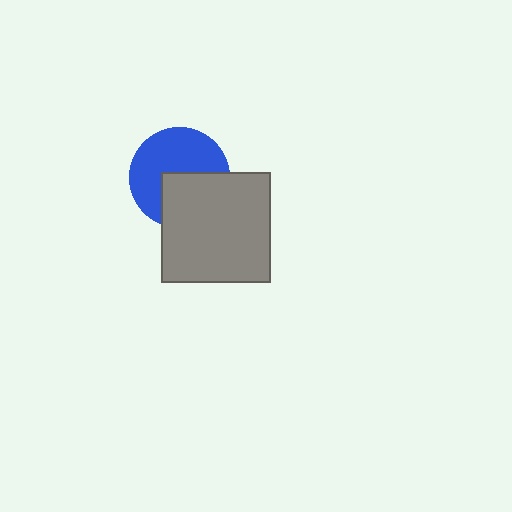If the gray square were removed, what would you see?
You would see the complete blue circle.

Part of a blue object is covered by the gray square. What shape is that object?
It is a circle.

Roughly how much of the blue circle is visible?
About half of it is visible (roughly 59%).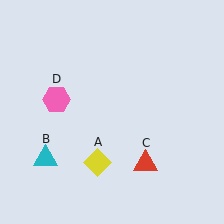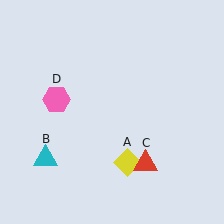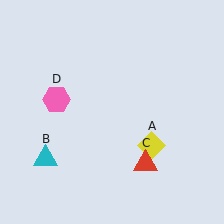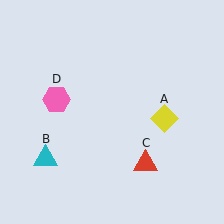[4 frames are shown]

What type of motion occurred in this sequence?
The yellow diamond (object A) rotated counterclockwise around the center of the scene.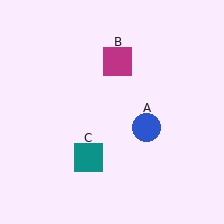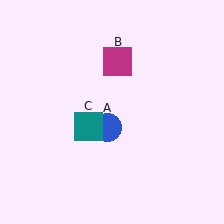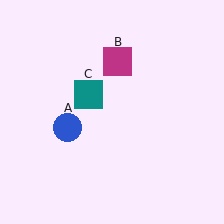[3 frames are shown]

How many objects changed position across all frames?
2 objects changed position: blue circle (object A), teal square (object C).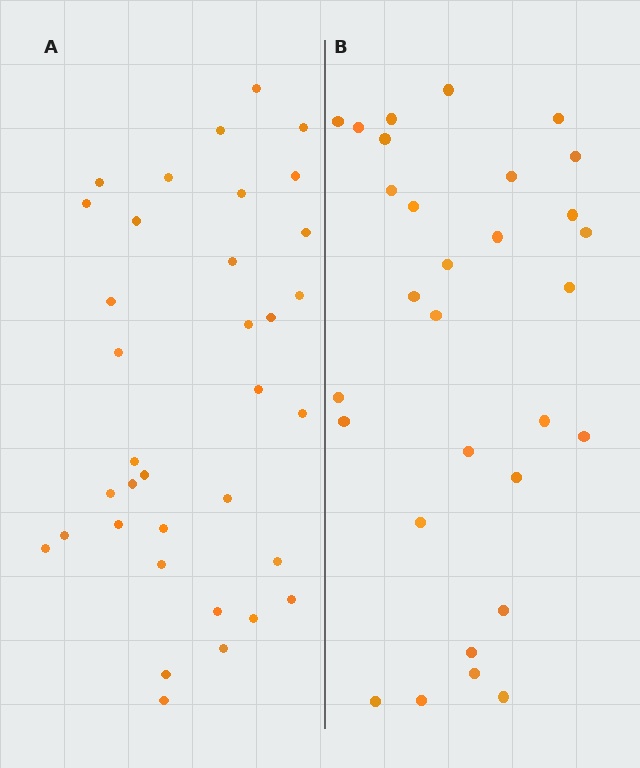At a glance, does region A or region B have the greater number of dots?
Region A (the left region) has more dots.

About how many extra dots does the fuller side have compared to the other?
Region A has about 5 more dots than region B.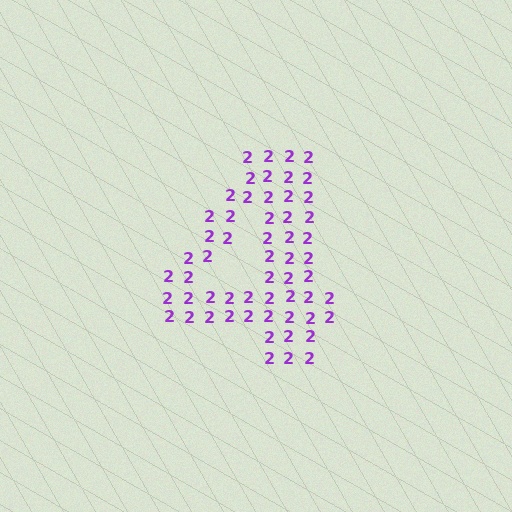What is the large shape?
The large shape is the digit 4.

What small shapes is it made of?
It is made of small digit 2's.